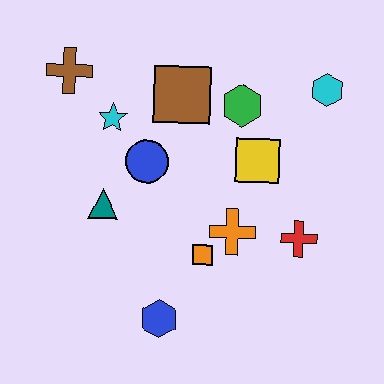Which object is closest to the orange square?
The orange cross is closest to the orange square.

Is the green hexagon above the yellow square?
Yes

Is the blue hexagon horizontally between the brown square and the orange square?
No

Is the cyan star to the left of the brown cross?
No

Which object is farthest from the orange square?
The brown cross is farthest from the orange square.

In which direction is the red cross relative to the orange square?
The red cross is to the right of the orange square.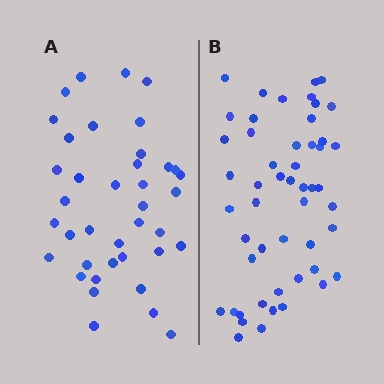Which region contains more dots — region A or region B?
Region B (the right region) has more dots.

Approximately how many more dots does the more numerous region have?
Region B has roughly 12 or so more dots than region A.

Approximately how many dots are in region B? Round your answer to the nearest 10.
About 50 dots. (The exact count is 51, which rounds to 50.)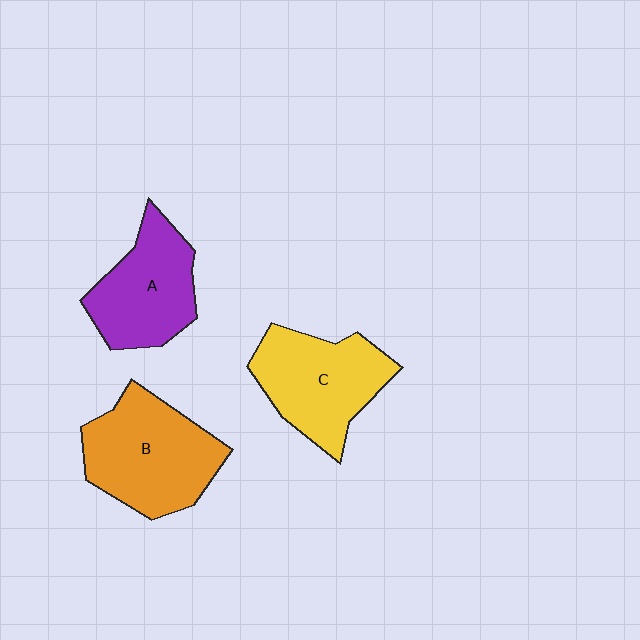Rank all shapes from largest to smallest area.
From largest to smallest: B (orange), C (yellow), A (purple).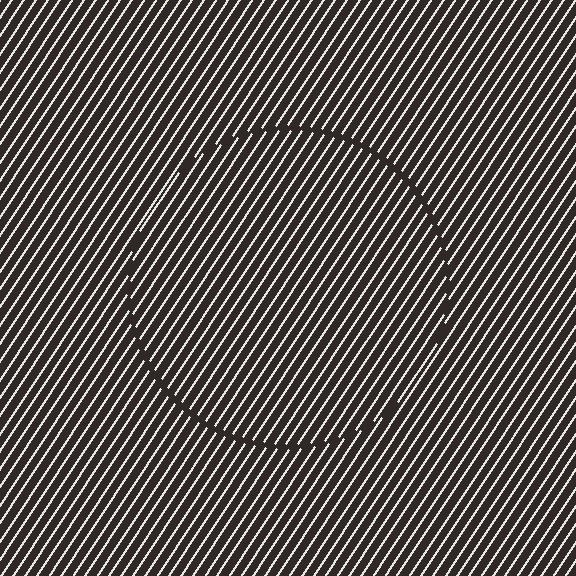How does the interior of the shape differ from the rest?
The interior of the shape contains the same grating, shifted by half a period — the contour is defined by the phase discontinuity where line-ends from the inner and outer gratings abut.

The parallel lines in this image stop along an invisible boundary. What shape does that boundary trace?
An illusory circle. The interior of the shape contains the same grating, shifted by half a period — the contour is defined by the phase discontinuity where line-ends from the inner and outer gratings abut.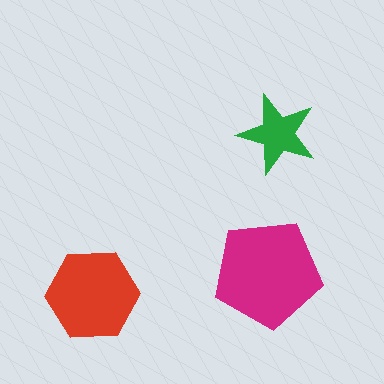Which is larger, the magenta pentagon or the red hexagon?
The magenta pentagon.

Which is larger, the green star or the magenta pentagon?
The magenta pentagon.